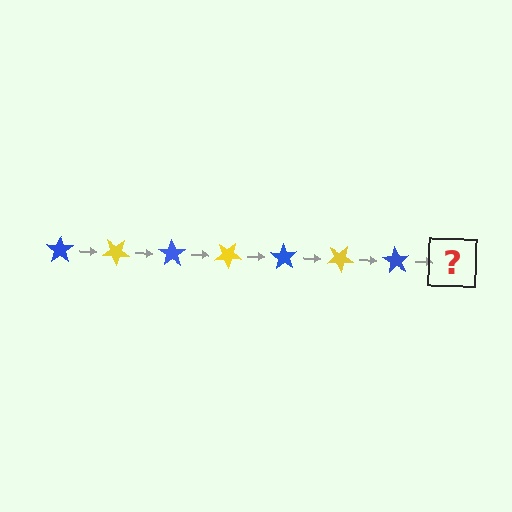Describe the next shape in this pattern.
It should be a yellow star, rotated 245 degrees from the start.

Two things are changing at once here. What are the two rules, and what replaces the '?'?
The two rules are that it rotates 35 degrees each step and the color cycles through blue and yellow. The '?' should be a yellow star, rotated 245 degrees from the start.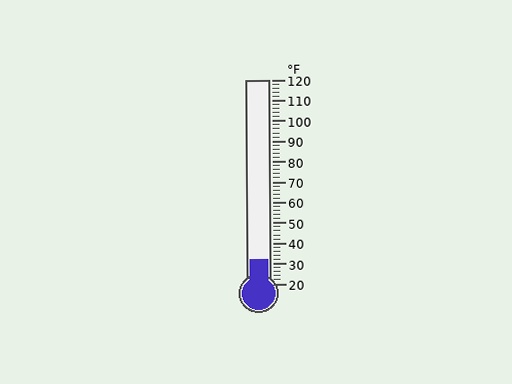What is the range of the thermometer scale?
The thermometer scale ranges from 20°F to 120°F.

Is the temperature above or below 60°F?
The temperature is below 60°F.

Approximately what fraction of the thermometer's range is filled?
The thermometer is filled to approximately 10% of its range.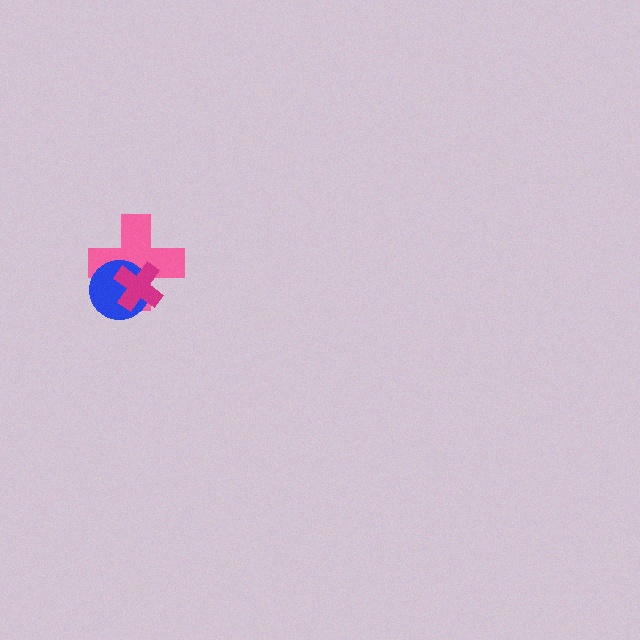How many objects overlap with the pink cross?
2 objects overlap with the pink cross.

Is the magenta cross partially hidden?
No, no other shape covers it.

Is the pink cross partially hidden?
Yes, it is partially covered by another shape.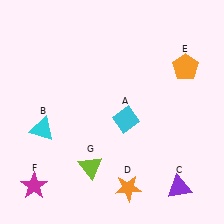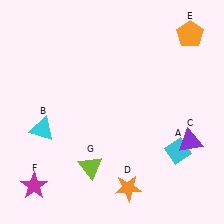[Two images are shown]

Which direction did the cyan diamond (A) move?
The cyan diamond (A) moved right.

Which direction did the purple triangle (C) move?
The purple triangle (C) moved up.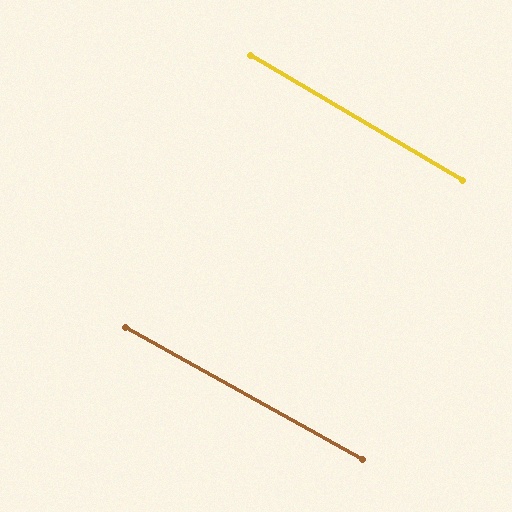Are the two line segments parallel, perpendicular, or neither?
Parallel — their directions differ by only 1.3°.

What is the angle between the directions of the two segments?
Approximately 1 degree.